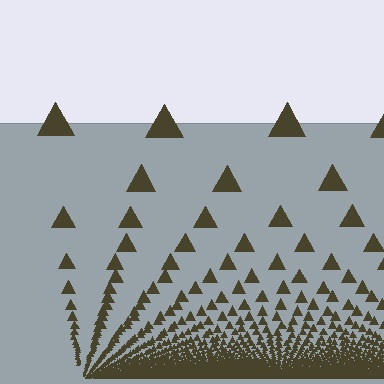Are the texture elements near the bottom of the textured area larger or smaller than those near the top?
Smaller. The gradient is inverted — elements near the bottom are smaller and denser.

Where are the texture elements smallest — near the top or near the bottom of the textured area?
Near the bottom.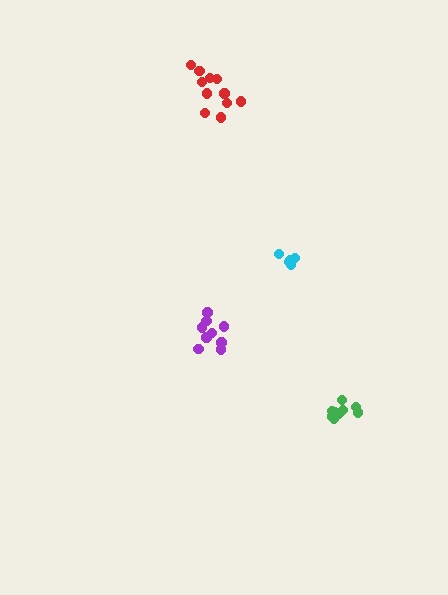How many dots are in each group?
Group 1: 11 dots, Group 2: 5 dots, Group 3: 9 dots, Group 4: 10 dots (35 total).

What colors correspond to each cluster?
The clusters are colored: red, cyan, purple, green.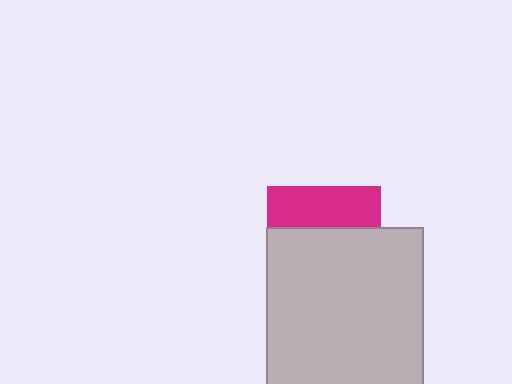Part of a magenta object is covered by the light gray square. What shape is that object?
It is a square.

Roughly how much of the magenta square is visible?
A small part of it is visible (roughly 37%).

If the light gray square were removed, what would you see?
You would see the complete magenta square.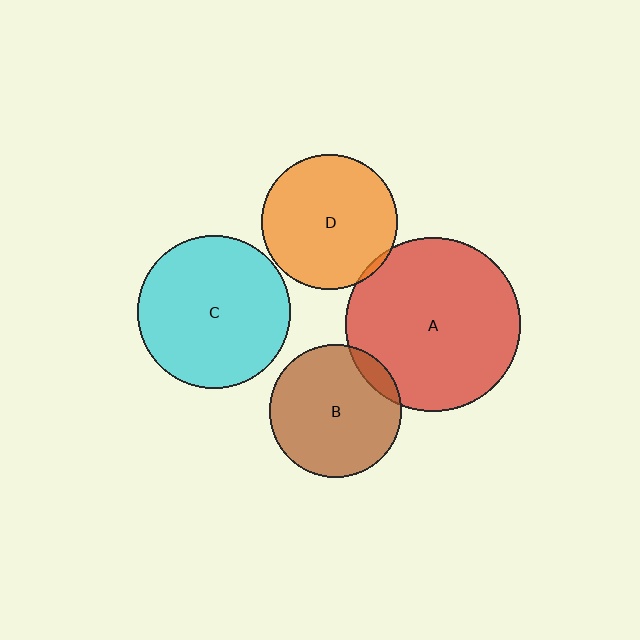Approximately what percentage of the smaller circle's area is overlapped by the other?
Approximately 5%.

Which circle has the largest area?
Circle A (red).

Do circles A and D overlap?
Yes.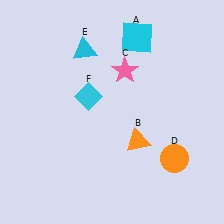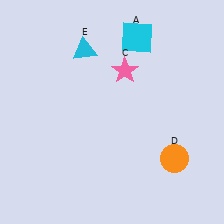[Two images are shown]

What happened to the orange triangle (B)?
The orange triangle (B) was removed in Image 2. It was in the bottom-right area of Image 1.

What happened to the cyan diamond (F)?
The cyan diamond (F) was removed in Image 2. It was in the top-left area of Image 1.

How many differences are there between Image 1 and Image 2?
There are 2 differences between the two images.